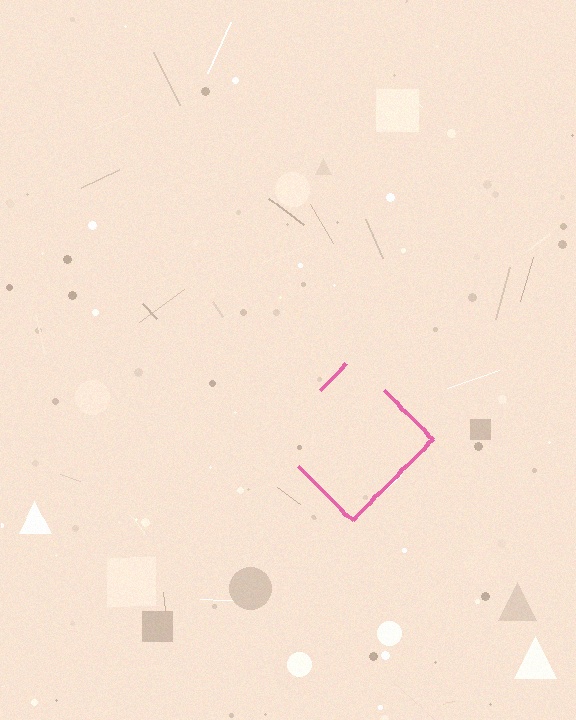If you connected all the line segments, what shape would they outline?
They would outline a diamond.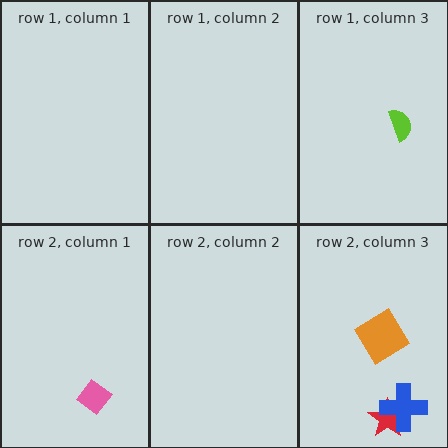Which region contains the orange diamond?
The row 2, column 3 region.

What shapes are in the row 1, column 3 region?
The lime semicircle.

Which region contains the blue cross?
The row 2, column 3 region.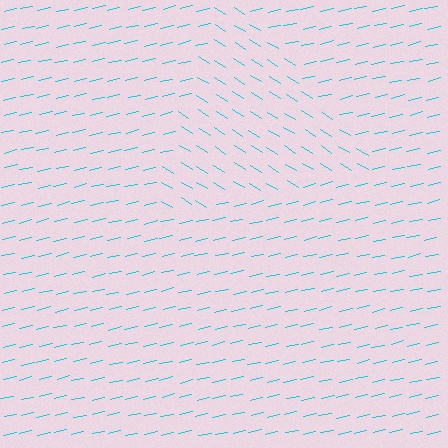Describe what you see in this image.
The image is filled with small cyan line segments. A triangle region in the image has lines oriented differently from the surrounding lines, creating a visible texture boundary.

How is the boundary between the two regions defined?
The boundary is defined purely by a change in line orientation (approximately 45 degrees difference). All lines are the same color and thickness.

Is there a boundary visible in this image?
Yes, there is a texture boundary formed by a change in line orientation.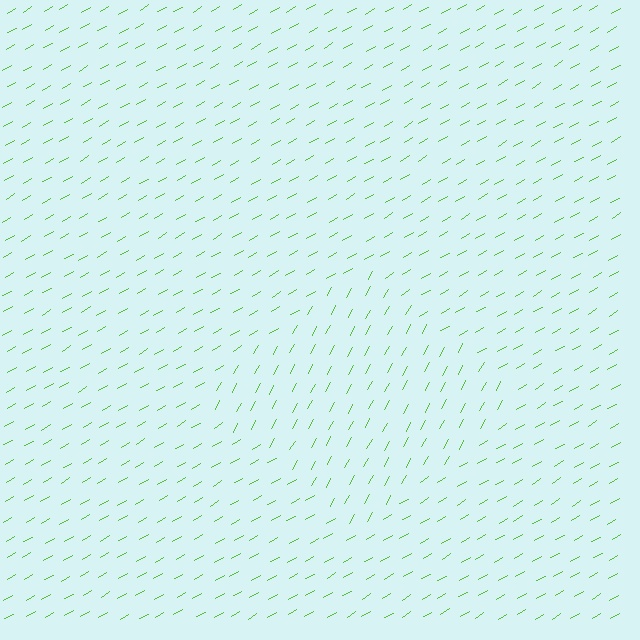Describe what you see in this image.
The image is filled with small lime line segments. A diamond region in the image has lines oriented differently from the surrounding lines, creating a visible texture boundary.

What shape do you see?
I see a diamond.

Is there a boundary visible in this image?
Yes, there is a texture boundary formed by a change in line orientation.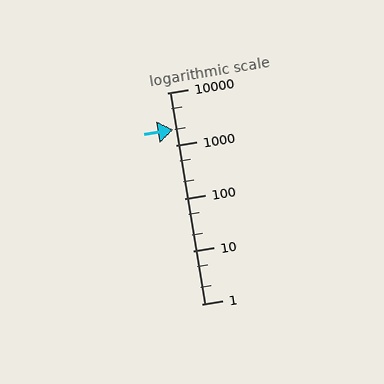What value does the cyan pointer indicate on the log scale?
The pointer indicates approximately 2000.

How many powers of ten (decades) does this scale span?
The scale spans 4 decades, from 1 to 10000.